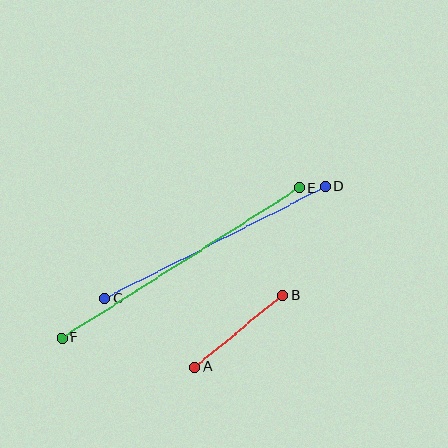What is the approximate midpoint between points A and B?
The midpoint is at approximately (239, 331) pixels.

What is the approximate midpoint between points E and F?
The midpoint is at approximately (181, 263) pixels.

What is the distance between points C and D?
The distance is approximately 248 pixels.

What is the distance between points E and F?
The distance is approximately 281 pixels.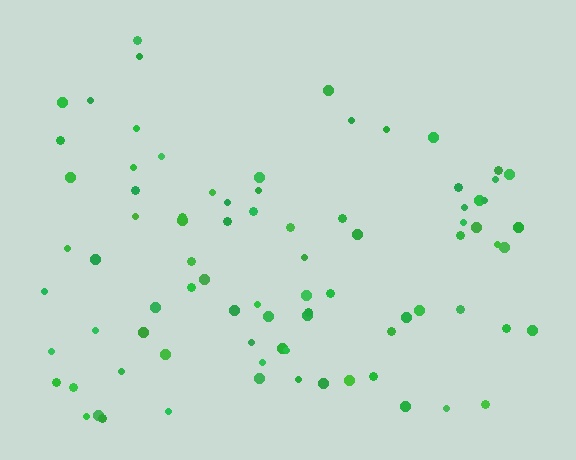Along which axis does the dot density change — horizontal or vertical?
Vertical.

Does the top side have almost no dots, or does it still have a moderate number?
Still a moderate number, just noticeably fewer than the bottom.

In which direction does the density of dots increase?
From top to bottom, with the bottom side densest.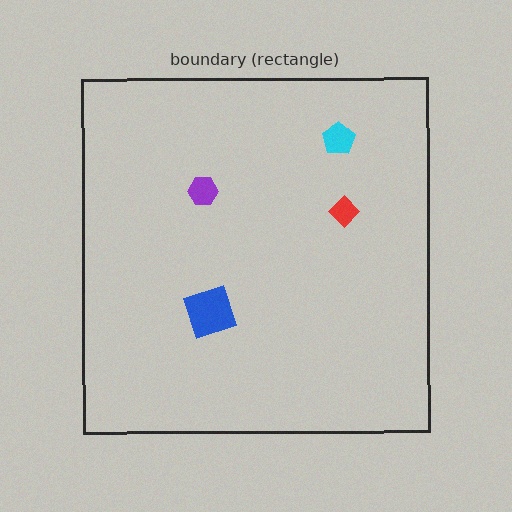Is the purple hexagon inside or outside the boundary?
Inside.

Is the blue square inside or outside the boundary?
Inside.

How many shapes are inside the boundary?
4 inside, 0 outside.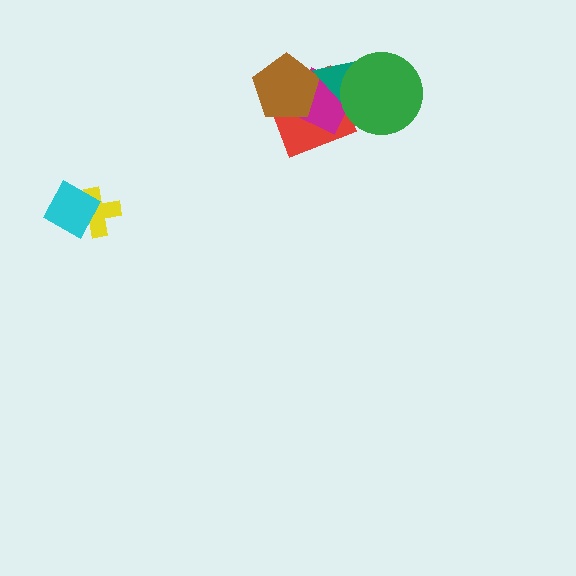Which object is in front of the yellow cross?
The cyan diamond is in front of the yellow cross.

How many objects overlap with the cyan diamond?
1 object overlaps with the cyan diamond.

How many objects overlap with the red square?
3 objects overlap with the red square.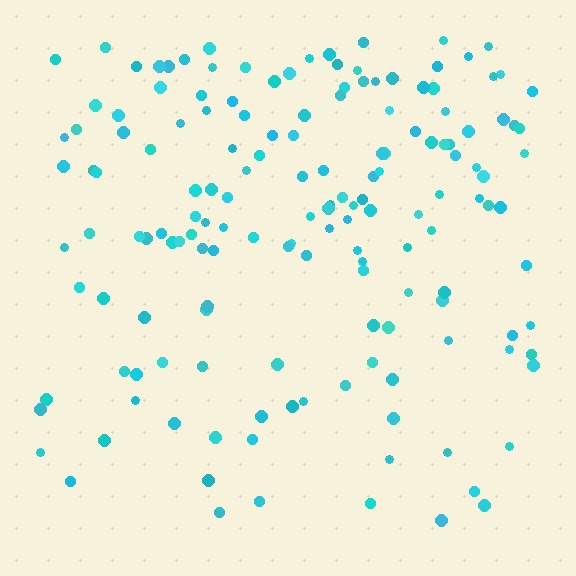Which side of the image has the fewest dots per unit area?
The bottom.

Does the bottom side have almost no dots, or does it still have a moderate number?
Still a moderate number, just noticeably fewer than the top.